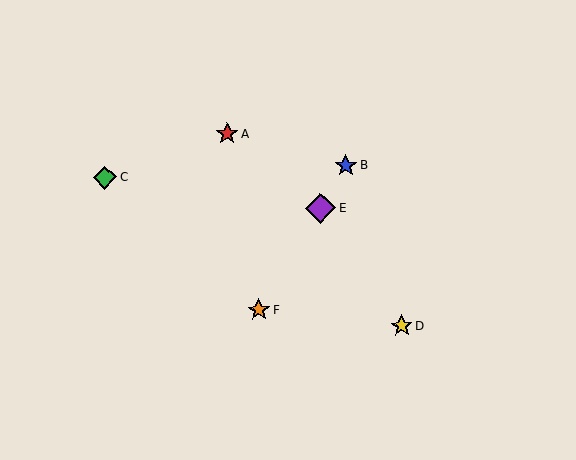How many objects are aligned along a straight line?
3 objects (B, E, F) are aligned along a straight line.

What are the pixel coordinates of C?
Object C is at (105, 177).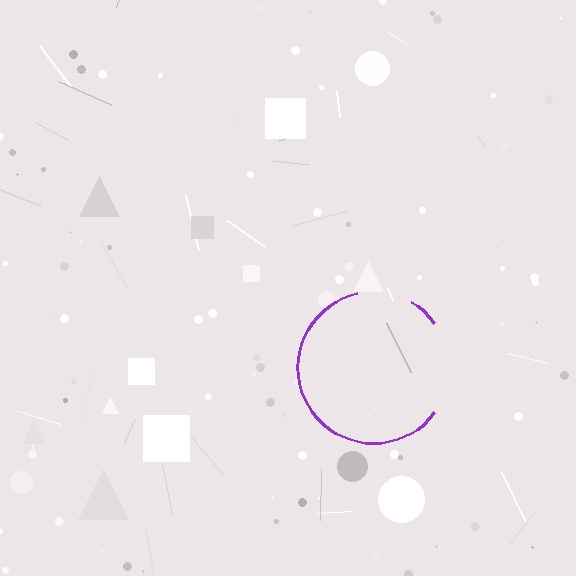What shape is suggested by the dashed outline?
The dashed outline suggests a circle.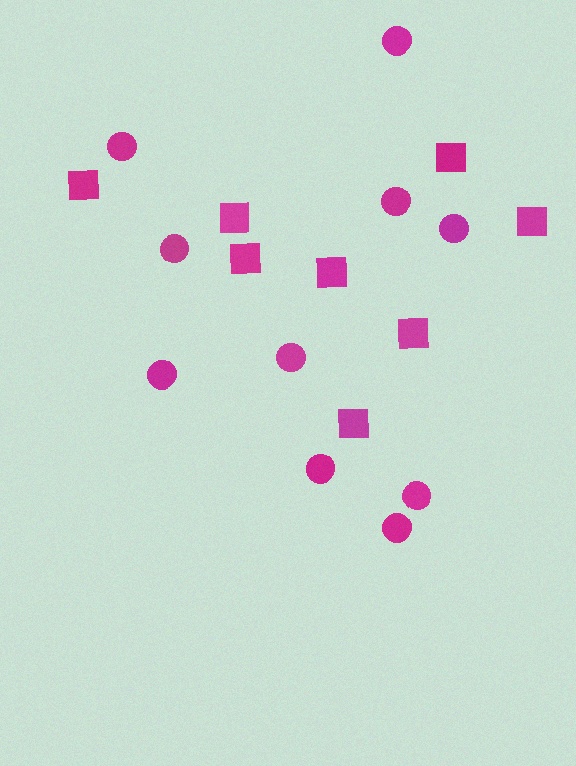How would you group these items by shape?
There are 2 groups: one group of squares (8) and one group of circles (10).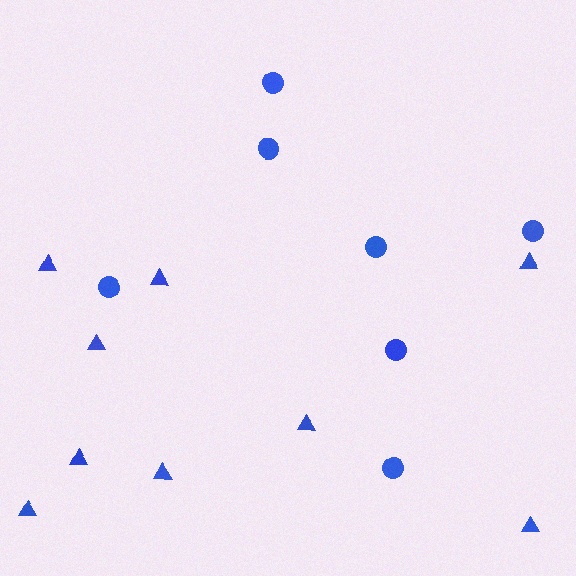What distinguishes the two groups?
There are 2 groups: one group of circles (7) and one group of triangles (9).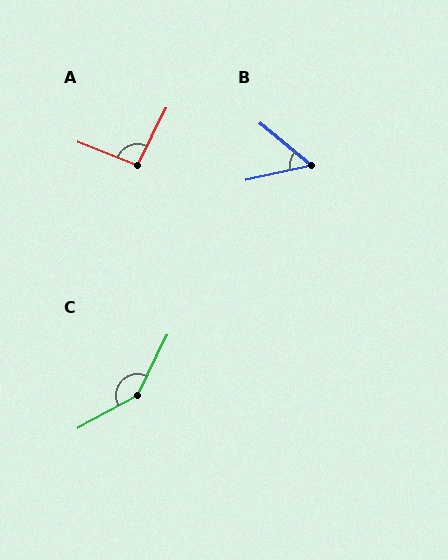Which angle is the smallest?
B, at approximately 53 degrees.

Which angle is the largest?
C, at approximately 145 degrees.